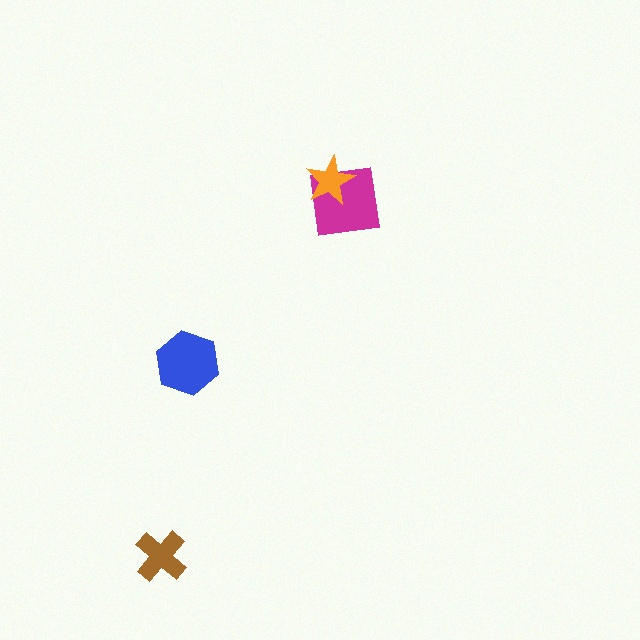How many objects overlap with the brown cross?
0 objects overlap with the brown cross.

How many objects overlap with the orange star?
1 object overlaps with the orange star.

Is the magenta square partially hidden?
Yes, it is partially covered by another shape.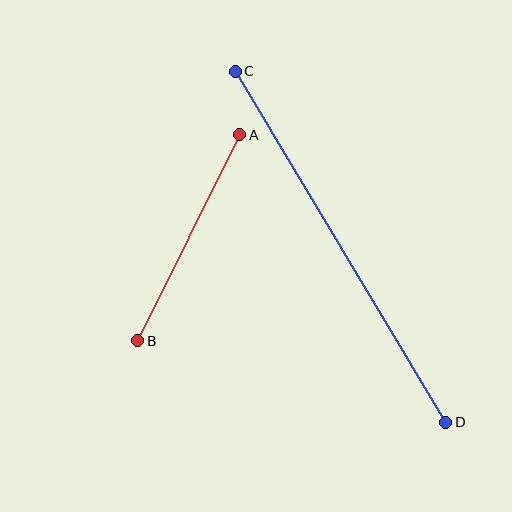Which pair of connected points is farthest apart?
Points C and D are farthest apart.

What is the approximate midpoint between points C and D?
The midpoint is at approximately (341, 247) pixels.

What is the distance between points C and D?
The distance is approximately 409 pixels.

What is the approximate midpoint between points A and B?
The midpoint is at approximately (189, 238) pixels.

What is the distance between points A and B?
The distance is approximately 230 pixels.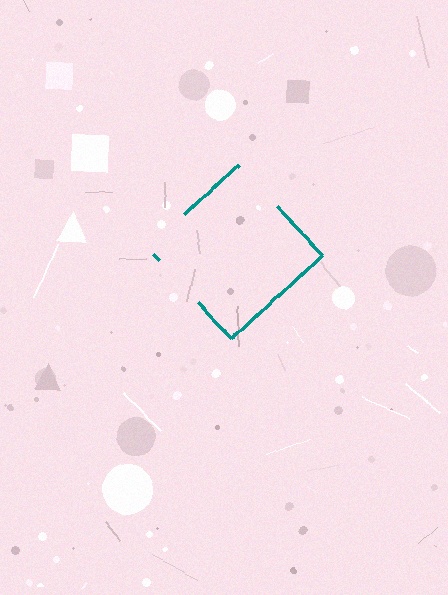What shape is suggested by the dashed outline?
The dashed outline suggests a diamond.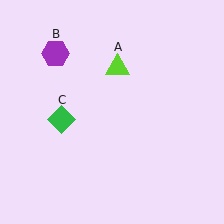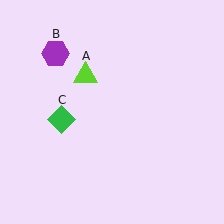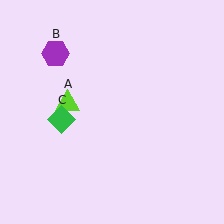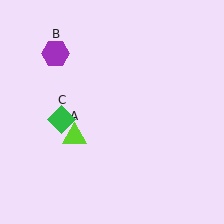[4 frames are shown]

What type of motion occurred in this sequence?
The lime triangle (object A) rotated counterclockwise around the center of the scene.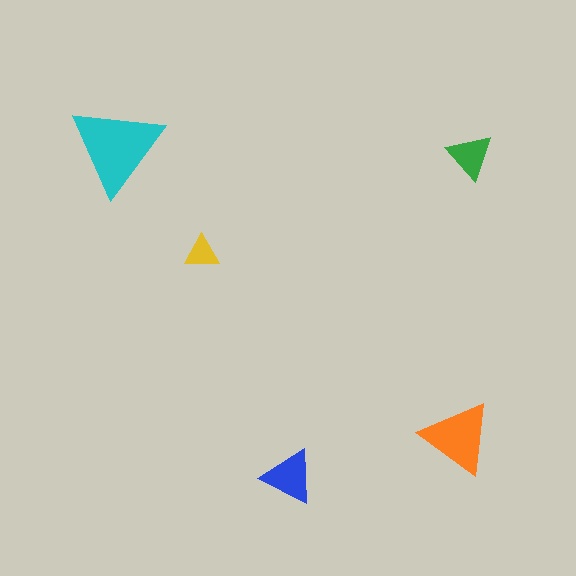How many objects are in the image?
There are 5 objects in the image.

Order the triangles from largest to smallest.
the cyan one, the orange one, the blue one, the green one, the yellow one.